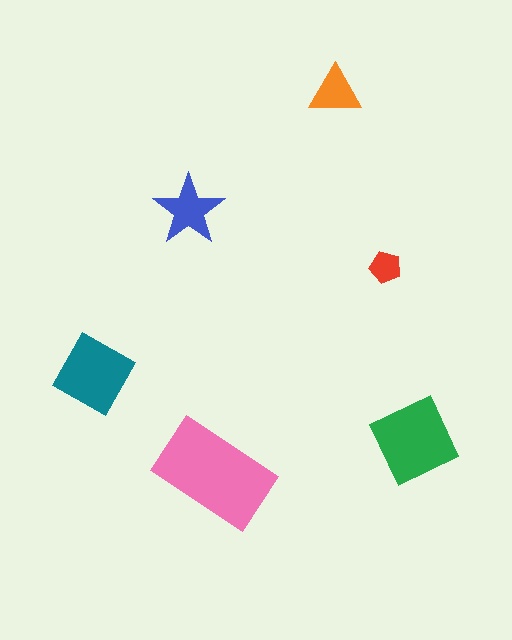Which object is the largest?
The pink rectangle.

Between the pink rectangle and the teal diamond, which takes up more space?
The pink rectangle.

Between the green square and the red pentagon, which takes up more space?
The green square.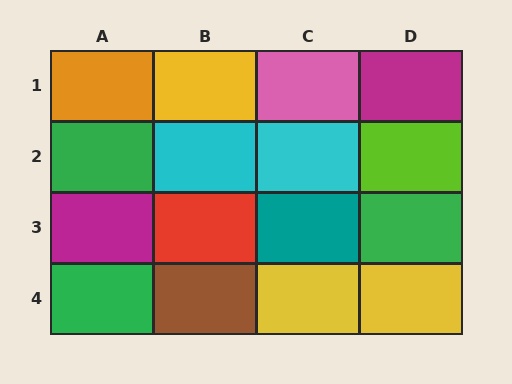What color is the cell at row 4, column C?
Yellow.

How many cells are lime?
1 cell is lime.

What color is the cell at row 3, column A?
Magenta.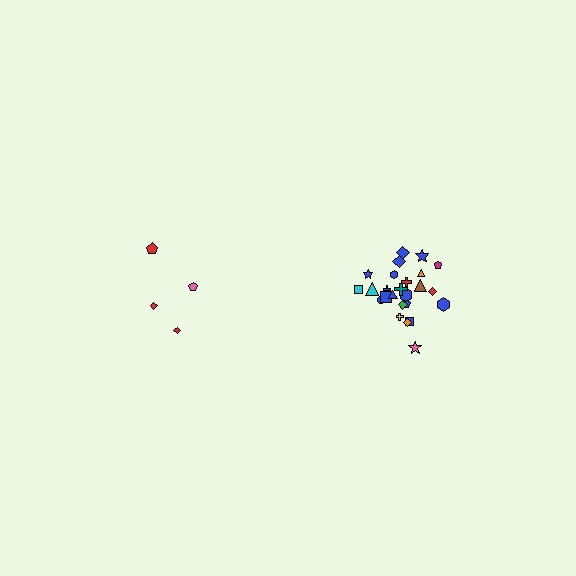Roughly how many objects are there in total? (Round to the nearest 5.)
Roughly 30 objects in total.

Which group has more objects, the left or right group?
The right group.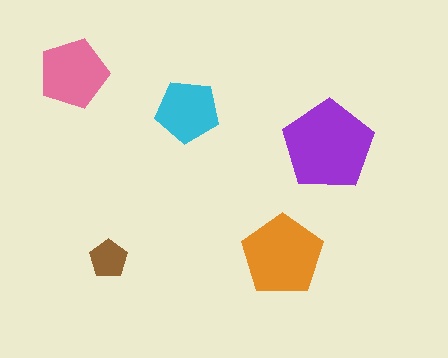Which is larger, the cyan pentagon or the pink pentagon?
The pink one.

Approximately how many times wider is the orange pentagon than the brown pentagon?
About 2 times wider.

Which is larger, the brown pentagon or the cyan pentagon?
The cyan one.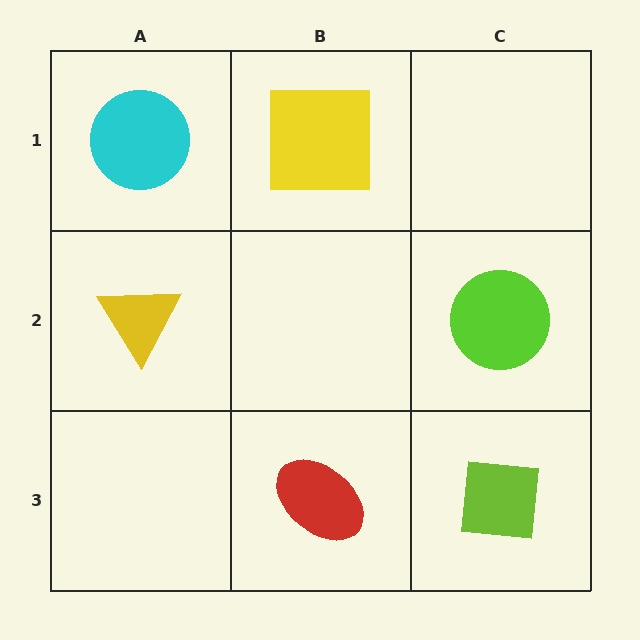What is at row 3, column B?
A red ellipse.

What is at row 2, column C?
A lime circle.